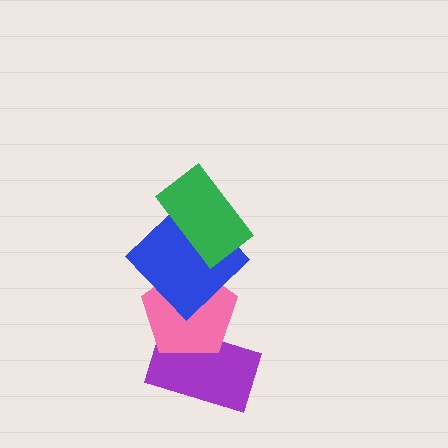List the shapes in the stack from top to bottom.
From top to bottom: the green rectangle, the blue diamond, the pink pentagon, the purple rectangle.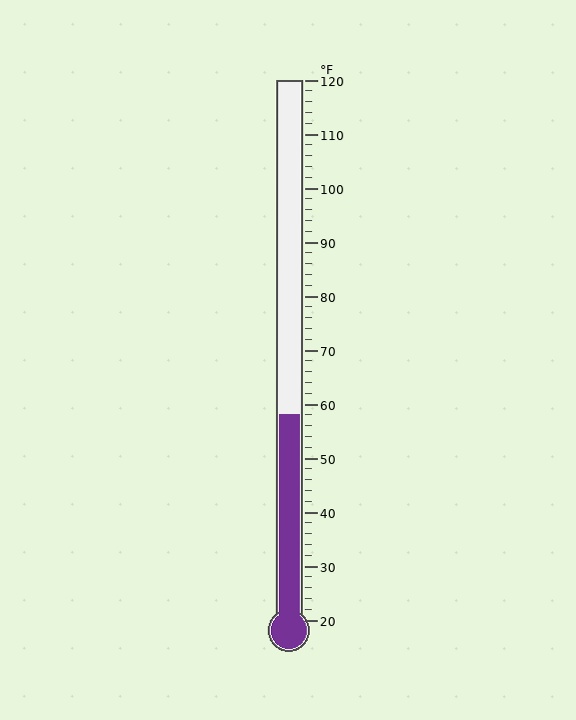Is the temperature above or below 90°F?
The temperature is below 90°F.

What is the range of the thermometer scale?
The thermometer scale ranges from 20°F to 120°F.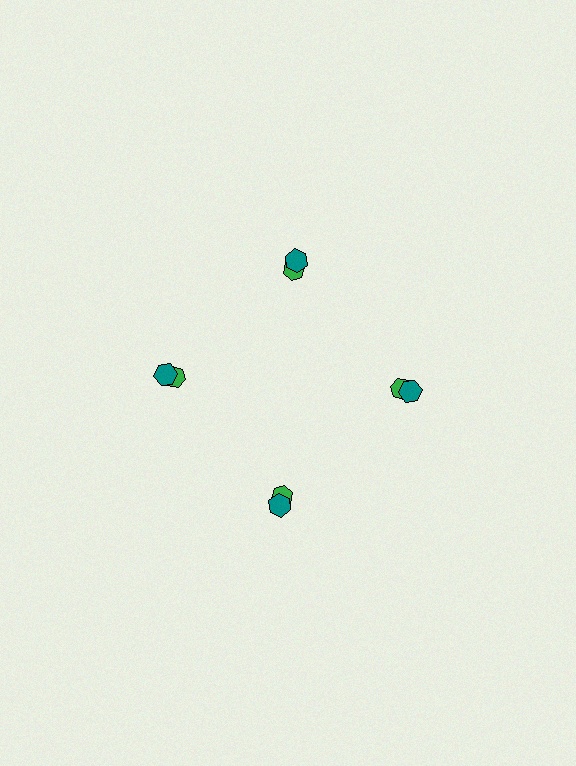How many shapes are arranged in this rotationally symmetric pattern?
There are 8 shapes, arranged in 4 groups of 2.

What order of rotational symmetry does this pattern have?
This pattern has 4-fold rotational symmetry.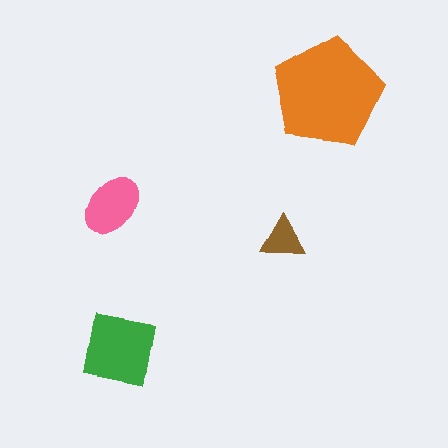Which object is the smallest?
The brown triangle.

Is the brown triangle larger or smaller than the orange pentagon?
Smaller.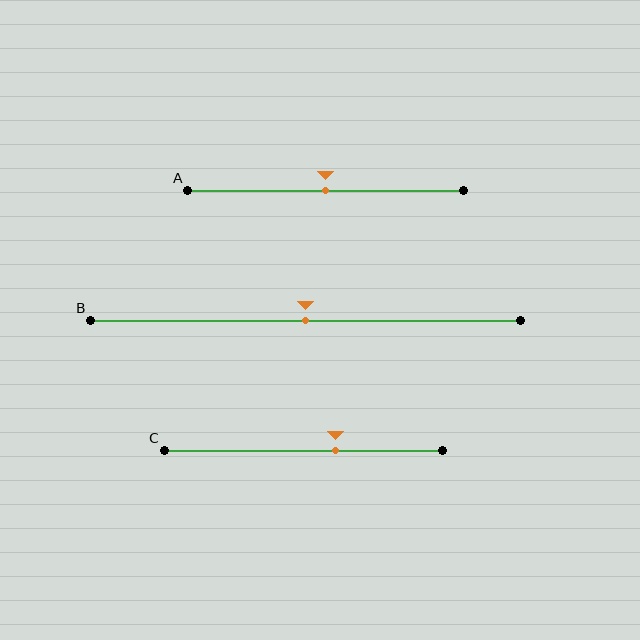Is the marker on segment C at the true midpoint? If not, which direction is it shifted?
No, the marker on segment C is shifted to the right by about 11% of the segment length.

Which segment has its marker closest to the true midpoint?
Segment A has its marker closest to the true midpoint.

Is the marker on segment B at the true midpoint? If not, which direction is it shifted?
Yes, the marker on segment B is at the true midpoint.